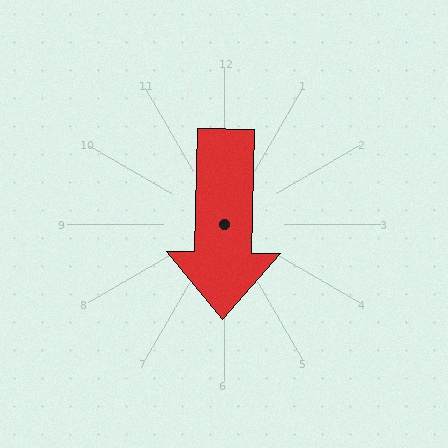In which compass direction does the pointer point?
South.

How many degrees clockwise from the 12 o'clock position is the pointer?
Approximately 181 degrees.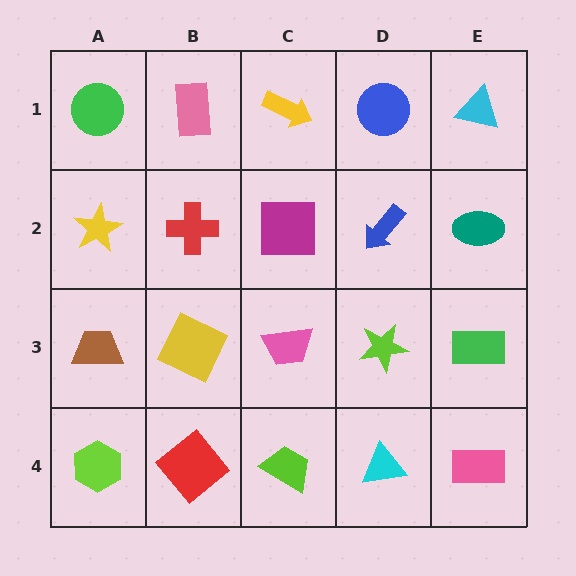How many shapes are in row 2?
5 shapes.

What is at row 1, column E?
A cyan triangle.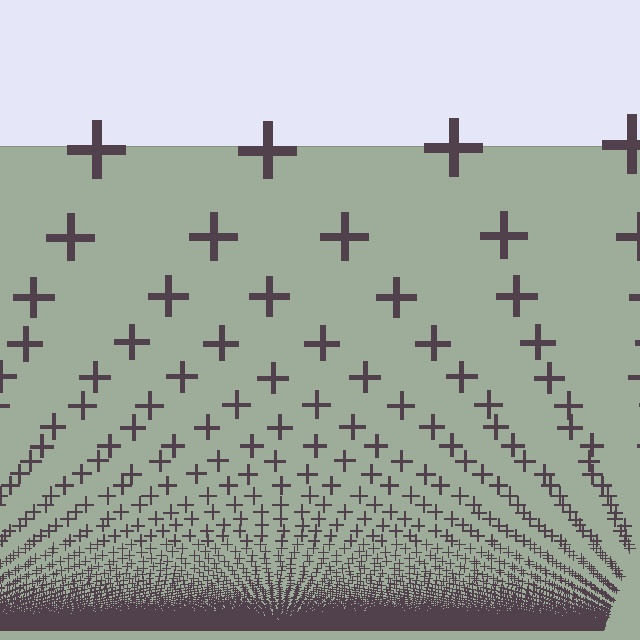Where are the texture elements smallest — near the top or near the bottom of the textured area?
Near the bottom.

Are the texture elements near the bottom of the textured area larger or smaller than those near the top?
Smaller. The gradient is inverted — elements near the bottom are smaller and denser.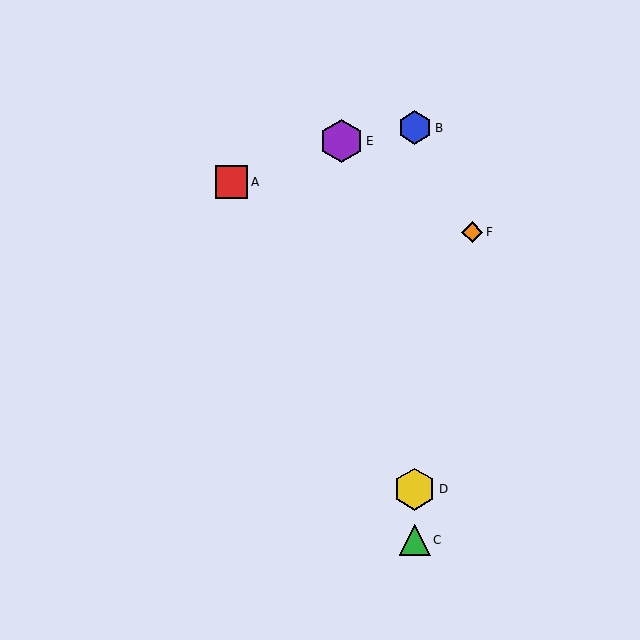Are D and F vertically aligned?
No, D is at x≈415 and F is at x≈472.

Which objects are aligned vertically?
Objects B, C, D are aligned vertically.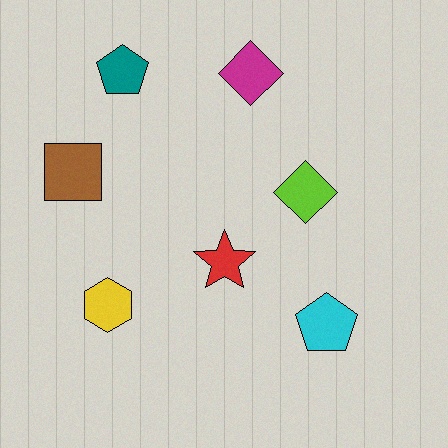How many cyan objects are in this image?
There is 1 cyan object.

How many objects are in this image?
There are 7 objects.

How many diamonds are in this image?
There are 2 diamonds.